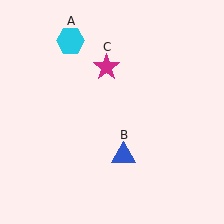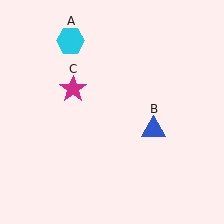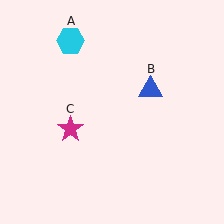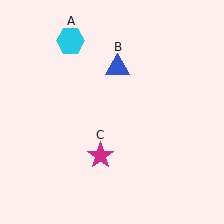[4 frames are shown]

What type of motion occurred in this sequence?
The blue triangle (object B), magenta star (object C) rotated counterclockwise around the center of the scene.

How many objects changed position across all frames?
2 objects changed position: blue triangle (object B), magenta star (object C).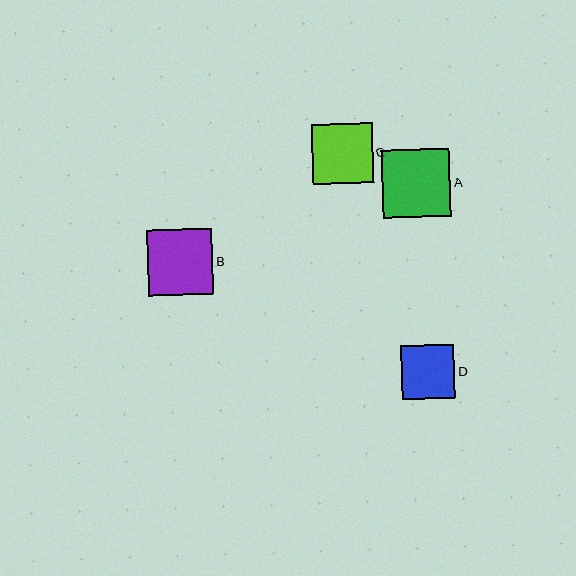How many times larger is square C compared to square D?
Square C is approximately 1.1 times the size of square D.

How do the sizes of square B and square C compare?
Square B and square C are approximately the same size.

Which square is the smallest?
Square D is the smallest with a size of approximately 54 pixels.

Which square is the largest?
Square A is the largest with a size of approximately 68 pixels.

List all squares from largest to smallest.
From largest to smallest: A, B, C, D.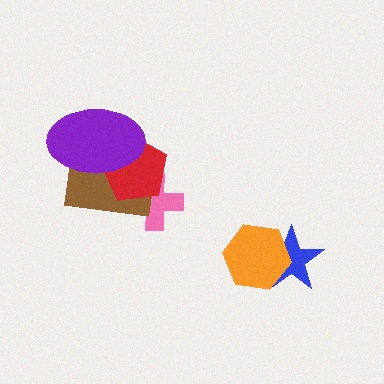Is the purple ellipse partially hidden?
No, no other shape covers it.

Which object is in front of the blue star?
The orange hexagon is in front of the blue star.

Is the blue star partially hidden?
Yes, it is partially covered by another shape.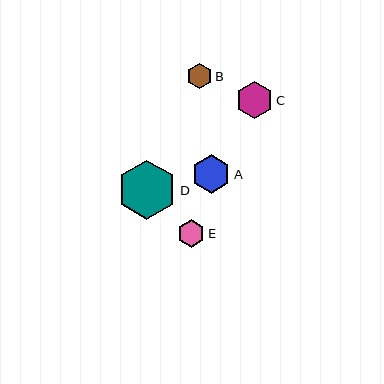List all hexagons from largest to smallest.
From largest to smallest: D, A, C, E, B.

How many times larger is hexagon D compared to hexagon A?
Hexagon D is approximately 1.5 times the size of hexagon A.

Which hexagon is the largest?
Hexagon D is the largest with a size of approximately 60 pixels.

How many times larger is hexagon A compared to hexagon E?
Hexagon A is approximately 1.4 times the size of hexagon E.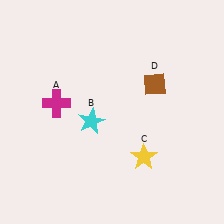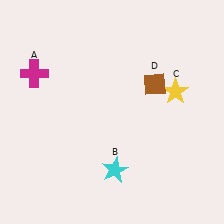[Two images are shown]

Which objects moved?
The objects that moved are: the magenta cross (A), the cyan star (B), the yellow star (C).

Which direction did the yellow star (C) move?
The yellow star (C) moved up.